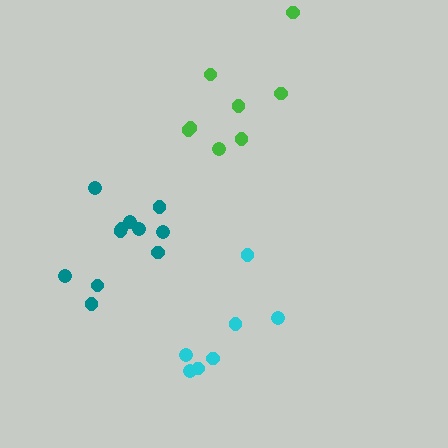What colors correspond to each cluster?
The clusters are colored: green, cyan, teal.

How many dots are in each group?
Group 1: 8 dots, Group 2: 7 dots, Group 3: 11 dots (26 total).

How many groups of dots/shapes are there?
There are 3 groups.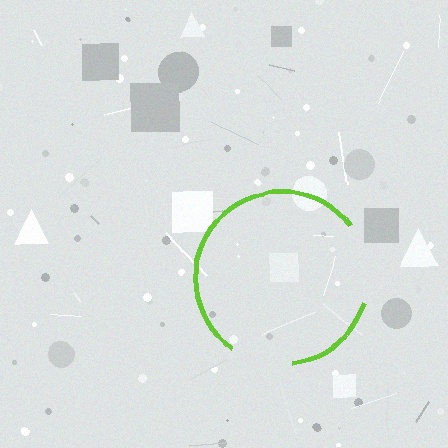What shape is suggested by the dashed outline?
The dashed outline suggests a circle.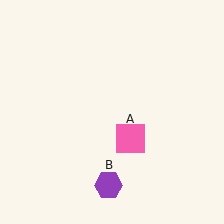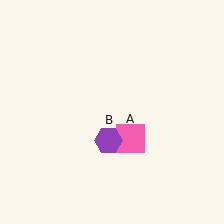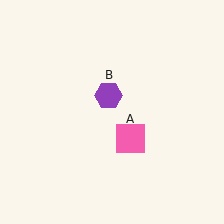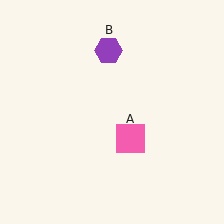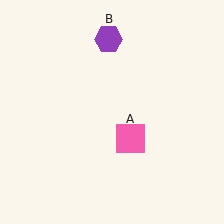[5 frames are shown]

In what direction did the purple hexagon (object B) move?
The purple hexagon (object B) moved up.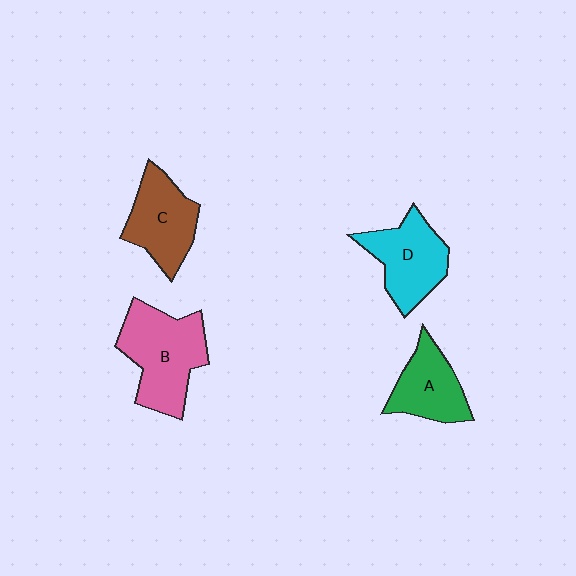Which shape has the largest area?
Shape B (pink).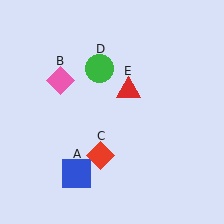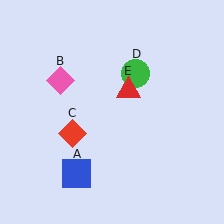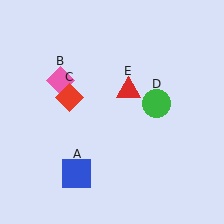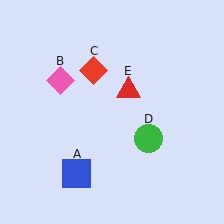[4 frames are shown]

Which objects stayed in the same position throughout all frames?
Blue square (object A) and pink diamond (object B) and red triangle (object E) remained stationary.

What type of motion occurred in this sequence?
The red diamond (object C), green circle (object D) rotated clockwise around the center of the scene.